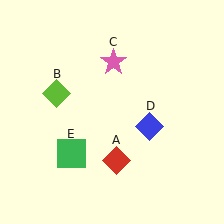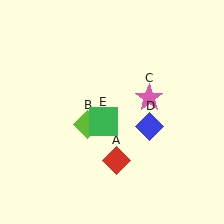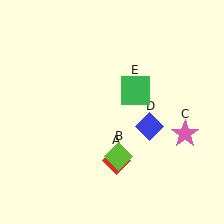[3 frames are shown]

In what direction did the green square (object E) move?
The green square (object E) moved up and to the right.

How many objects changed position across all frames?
3 objects changed position: lime diamond (object B), pink star (object C), green square (object E).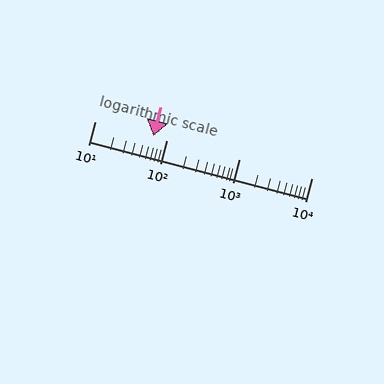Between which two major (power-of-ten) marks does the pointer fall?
The pointer is between 10 and 100.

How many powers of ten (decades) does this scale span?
The scale spans 3 decades, from 10 to 10000.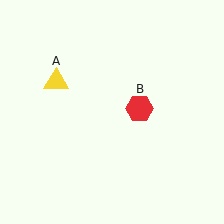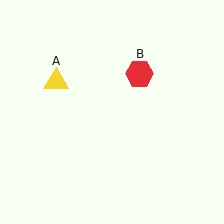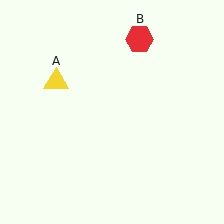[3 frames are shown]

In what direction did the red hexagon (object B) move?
The red hexagon (object B) moved up.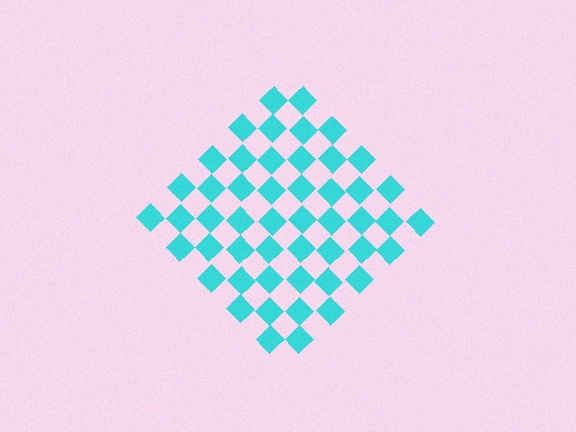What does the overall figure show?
The overall figure shows a diamond.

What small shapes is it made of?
It is made of small diamonds.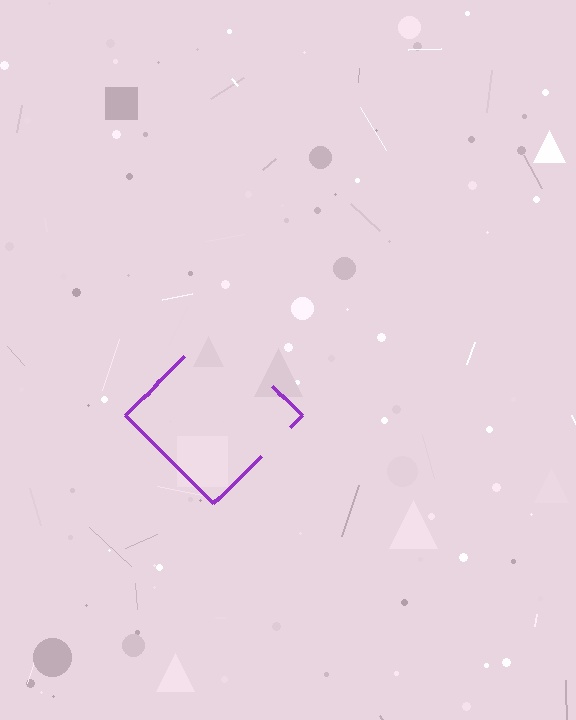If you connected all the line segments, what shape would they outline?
They would outline a diamond.